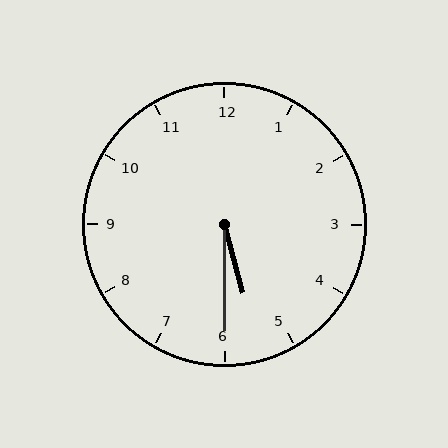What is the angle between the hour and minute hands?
Approximately 15 degrees.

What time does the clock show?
5:30.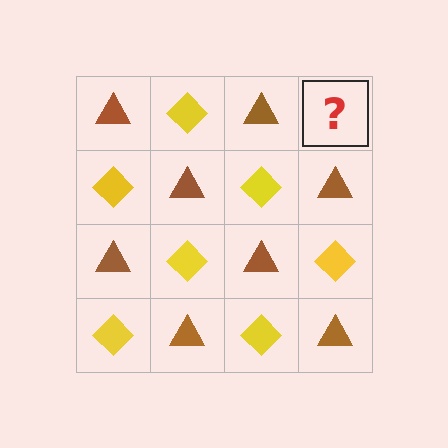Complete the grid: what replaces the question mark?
The question mark should be replaced with a yellow diamond.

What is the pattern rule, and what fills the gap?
The rule is that it alternates brown triangle and yellow diamond in a checkerboard pattern. The gap should be filled with a yellow diamond.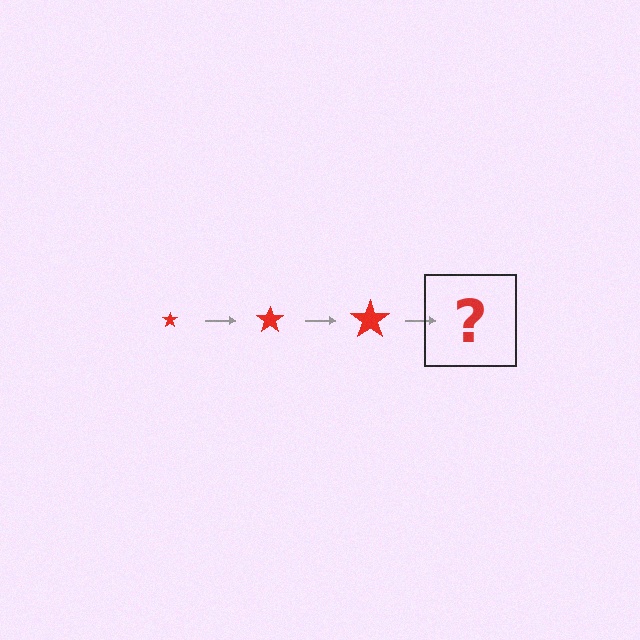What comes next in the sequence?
The next element should be a red star, larger than the previous one.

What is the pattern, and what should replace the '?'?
The pattern is that the star gets progressively larger each step. The '?' should be a red star, larger than the previous one.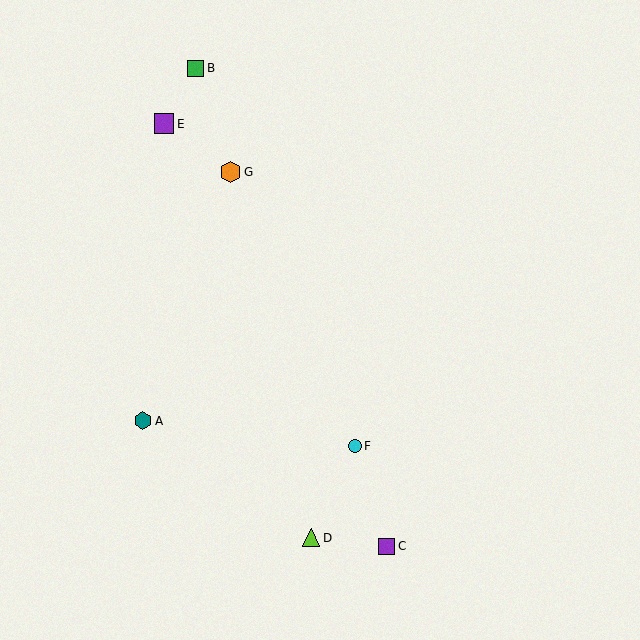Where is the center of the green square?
The center of the green square is at (195, 68).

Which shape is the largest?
The orange hexagon (labeled G) is the largest.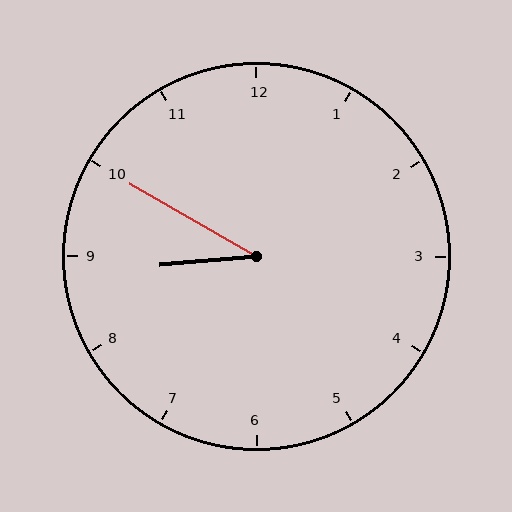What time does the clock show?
8:50.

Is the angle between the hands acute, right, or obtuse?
It is acute.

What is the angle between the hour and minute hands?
Approximately 35 degrees.